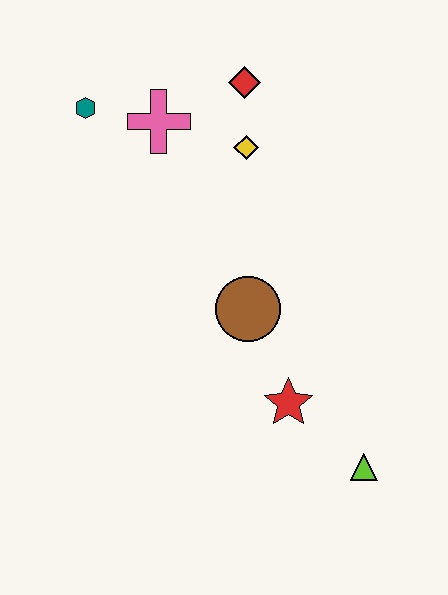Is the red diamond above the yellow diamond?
Yes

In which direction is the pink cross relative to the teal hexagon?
The pink cross is to the right of the teal hexagon.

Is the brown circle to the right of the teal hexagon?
Yes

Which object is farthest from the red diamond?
The lime triangle is farthest from the red diamond.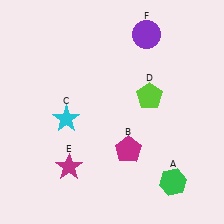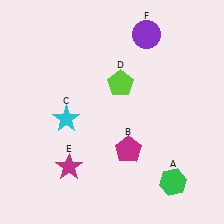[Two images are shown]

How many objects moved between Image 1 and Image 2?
1 object moved between the two images.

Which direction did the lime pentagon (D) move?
The lime pentagon (D) moved left.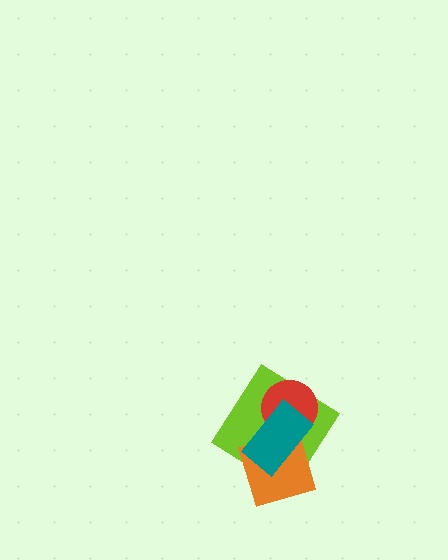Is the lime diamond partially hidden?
Yes, it is partially covered by another shape.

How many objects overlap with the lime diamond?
3 objects overlap with the lime diamond.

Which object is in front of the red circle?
The teal rectangle is in front of the red circle.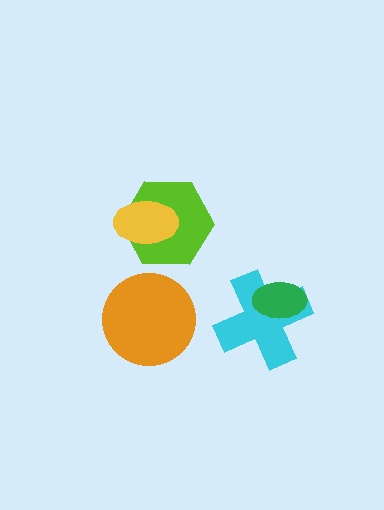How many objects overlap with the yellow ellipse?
1 object overlaps with the yellow ellipse.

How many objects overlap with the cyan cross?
1 object overlaps with the cyan cross.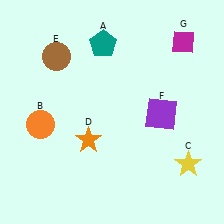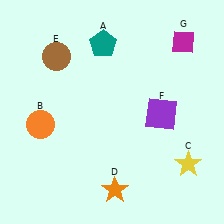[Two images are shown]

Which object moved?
The orange star (D) moved down.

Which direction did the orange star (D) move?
The orange star (D) moved down.